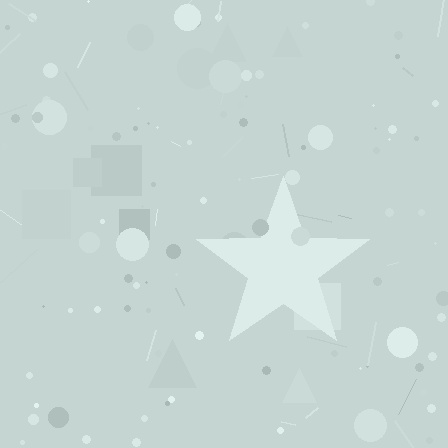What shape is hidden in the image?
A star is hidden in the image.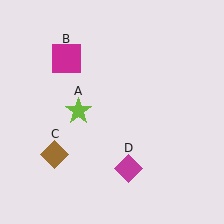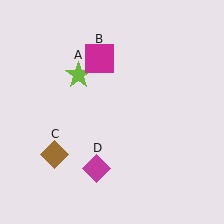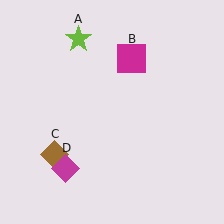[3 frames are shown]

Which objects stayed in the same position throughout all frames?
Brown diamond (object C) remained stationary.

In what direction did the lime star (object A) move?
The lime star (object A) moved up.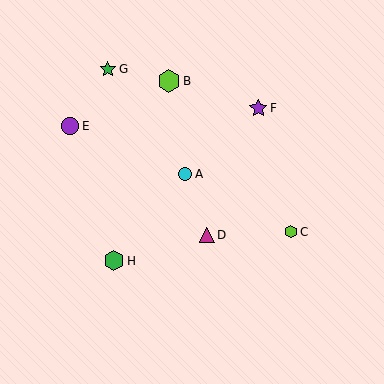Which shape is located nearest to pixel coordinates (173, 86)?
The lime hexagon (labeled B) at (169, 81) is nearest to that location.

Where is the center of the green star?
The center of the green star is at (108, 69).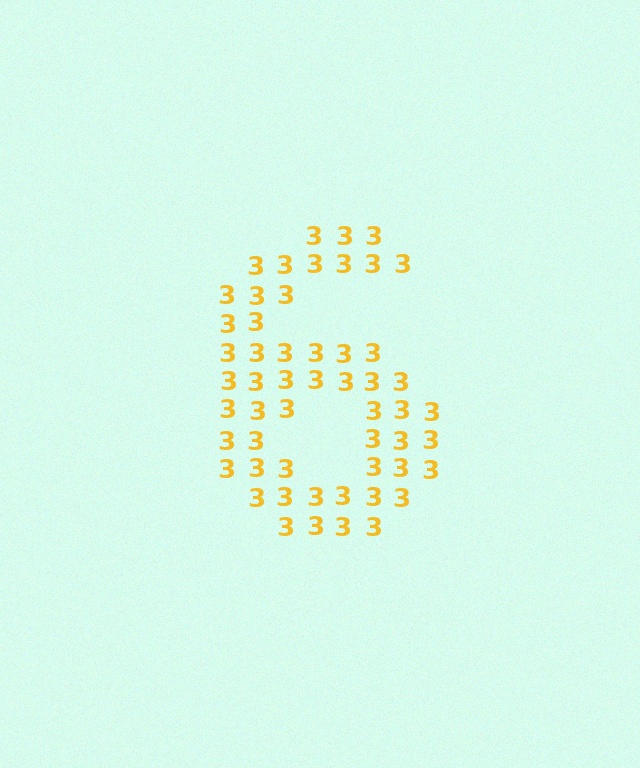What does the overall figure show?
The overall figure shows the digit 6.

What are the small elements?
The small elements are digit 3's.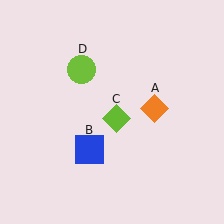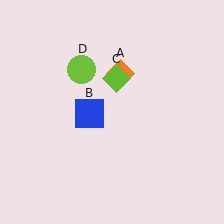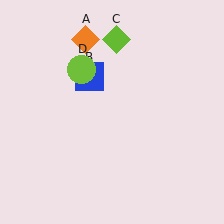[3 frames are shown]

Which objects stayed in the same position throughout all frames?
Lime circle (object D) remained stationary.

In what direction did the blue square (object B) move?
The blue square (object B) moved up.